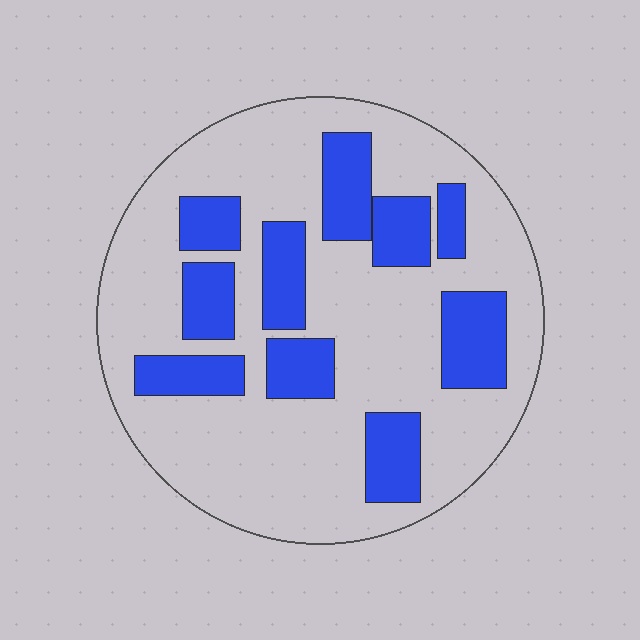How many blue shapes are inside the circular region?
10.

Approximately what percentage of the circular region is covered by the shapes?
Approximately 30%.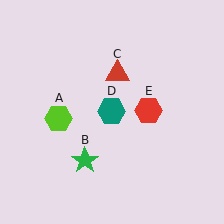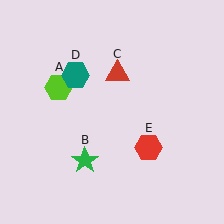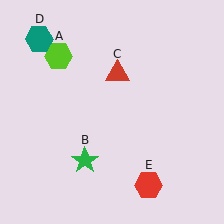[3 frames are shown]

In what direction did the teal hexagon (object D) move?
The teal hexagon (object D) moved up and to the left.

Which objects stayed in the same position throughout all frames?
Green star (object B) and red triangle (object C) remained stationary.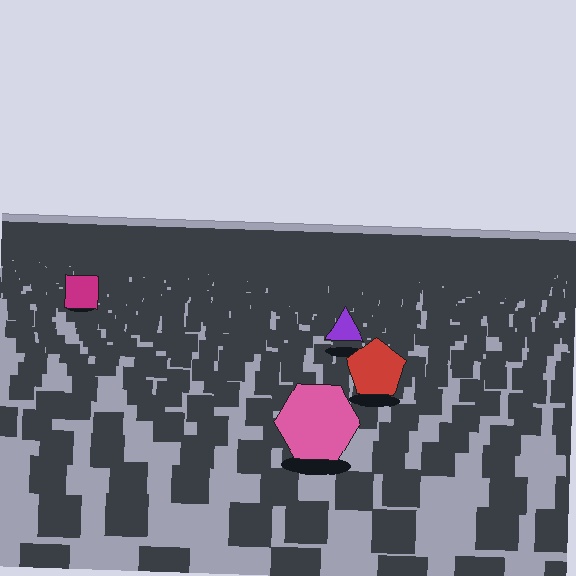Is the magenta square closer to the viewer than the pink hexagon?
No. The pink hexagon is closer — you can tell from the texture gradient: the ground texture is coarser near it.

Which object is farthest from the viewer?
The magenta square is farthest from the viewer. It appears smaller and the ground texture around it is denser.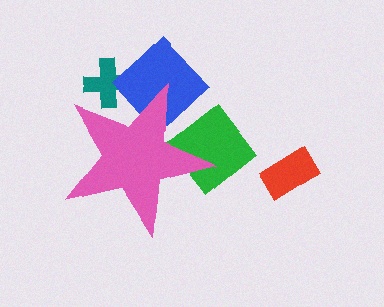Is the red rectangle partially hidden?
No, the red rectangle is fully visible.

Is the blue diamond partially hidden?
Yes, the blue diamond is partially hidden behind the pink star.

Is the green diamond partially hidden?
Yes, the green diamond is partially hidden behind the pink star.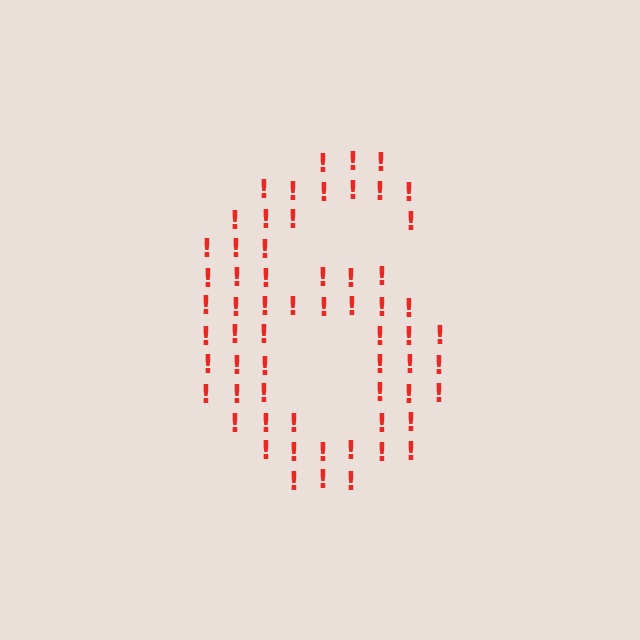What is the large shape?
The large shape is the digit 6.